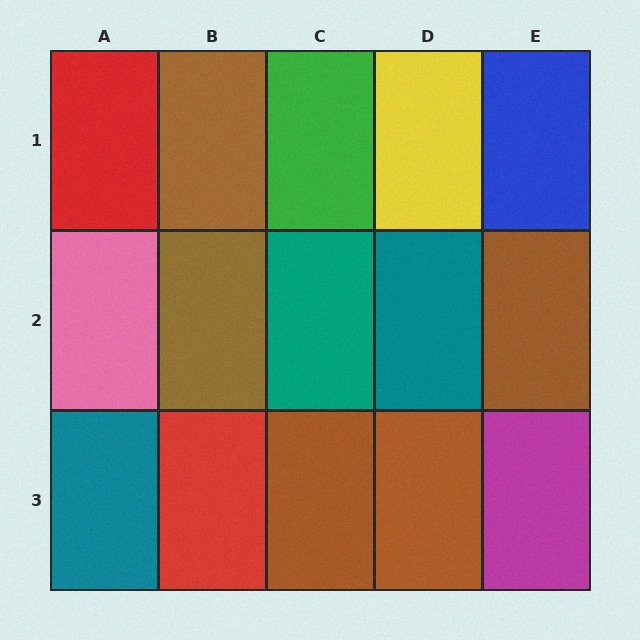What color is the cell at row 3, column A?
Teal.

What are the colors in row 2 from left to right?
Pink, brown, teal, teal, brown.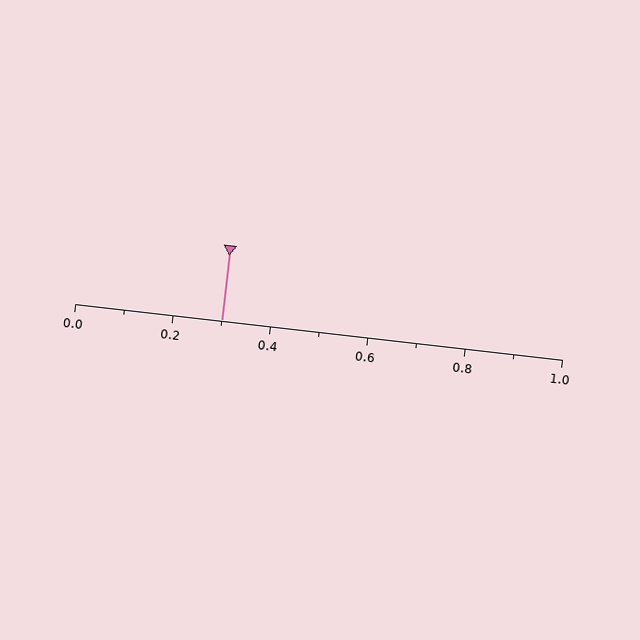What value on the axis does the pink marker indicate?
The marker indicates approximately 0.3.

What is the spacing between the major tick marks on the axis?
The major ticks are spaced 0.2 apart.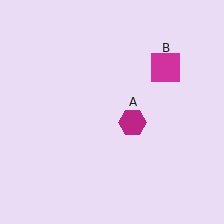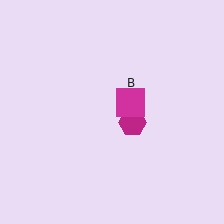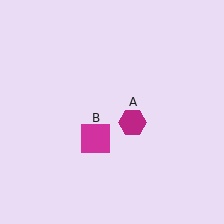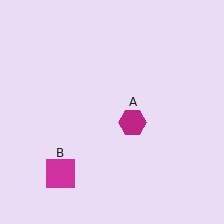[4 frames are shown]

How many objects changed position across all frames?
1 object changed position: magenta square (object B).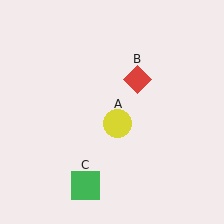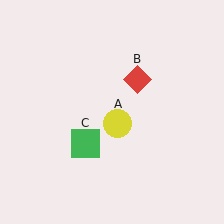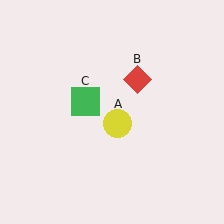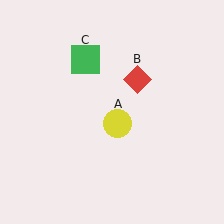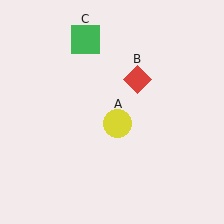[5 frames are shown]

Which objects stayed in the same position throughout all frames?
Yellow circle (object A) and red diamond (object B) remained stationary.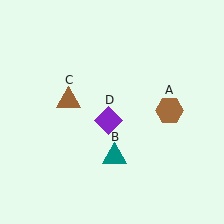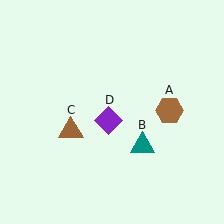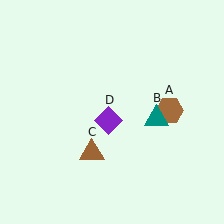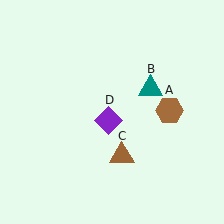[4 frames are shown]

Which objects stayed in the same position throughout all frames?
Brown hexagon (object A) and purple diamond (object D) remained stationary.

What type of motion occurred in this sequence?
The teal triangle (object B), brown triangle (object C) rotated counterclockwise around the center of the scene.